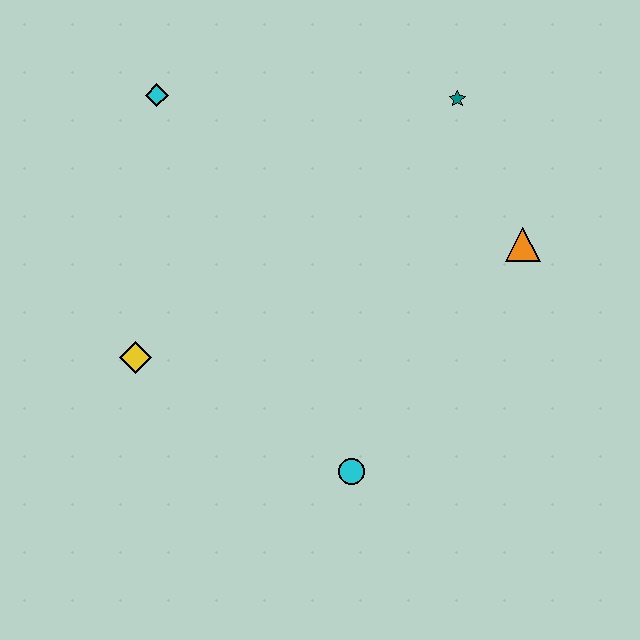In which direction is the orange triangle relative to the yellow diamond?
The orange triangle is to the right of the yellow diamond.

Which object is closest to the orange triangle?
The teal star is closest to the orange triangle.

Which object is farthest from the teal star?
The yellow diamond is farthest from the teal star.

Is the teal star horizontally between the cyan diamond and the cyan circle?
No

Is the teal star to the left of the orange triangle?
Yes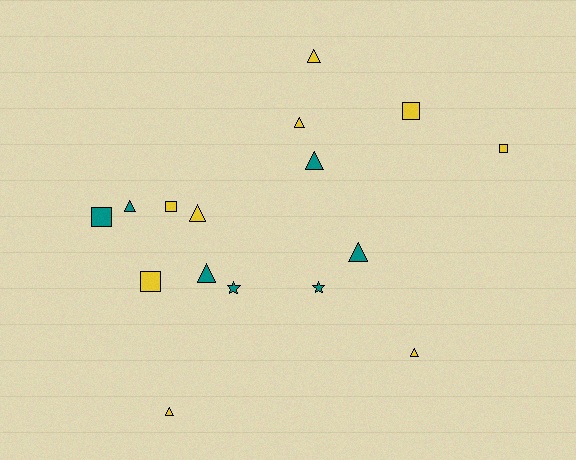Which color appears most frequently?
Yellow, with 9 objects.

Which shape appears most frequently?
Triangle, with 9 objects.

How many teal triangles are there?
There are 4 teal triangles.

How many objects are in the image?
There are 16 objects.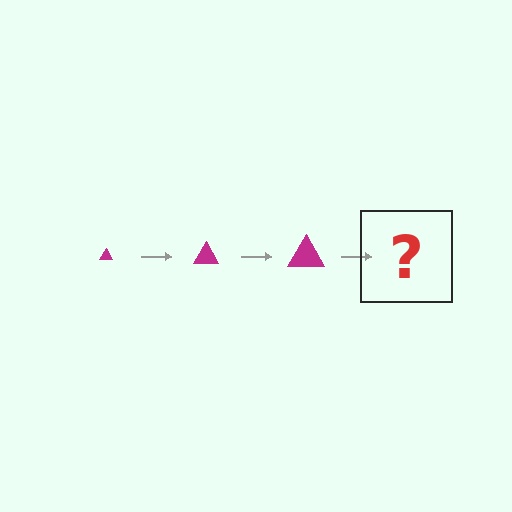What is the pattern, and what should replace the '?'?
The pattern is that the triangle gets progressively larger each step. The '?' should be a magenta triangle, larger than the previous one.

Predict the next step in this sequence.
The next step is a magenta triangle, larger than the previous one.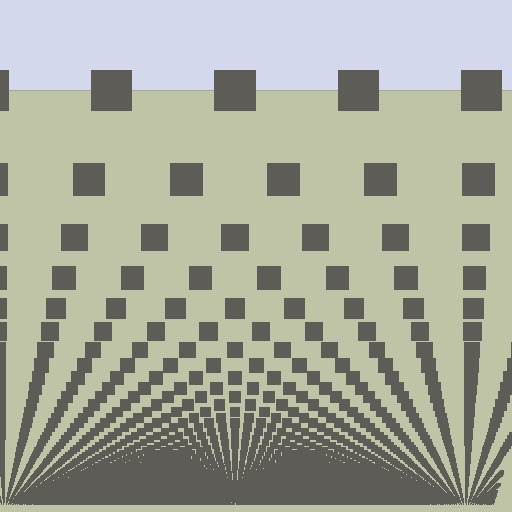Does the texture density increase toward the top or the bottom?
Density increases toward the bottom.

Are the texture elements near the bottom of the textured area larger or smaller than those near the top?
Smaller. The gradient is inverted — elements near the bottom are smaller and denser.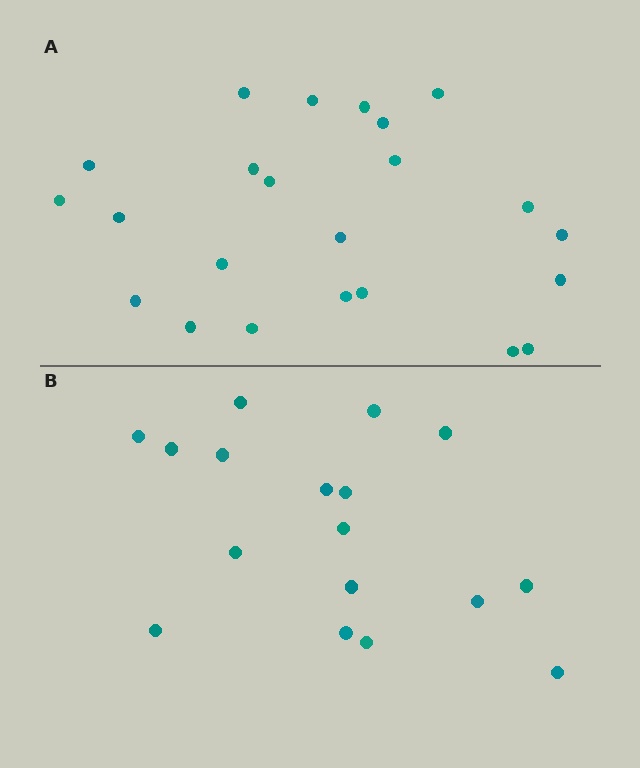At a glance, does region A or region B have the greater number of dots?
Region A (the top region) has more dots.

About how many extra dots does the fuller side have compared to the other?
Region A has about 6 more dots than region B.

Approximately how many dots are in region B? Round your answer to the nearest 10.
About 20 dots. (The exact count is 17, which rounds to 20.)